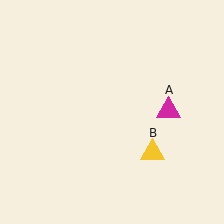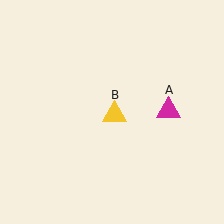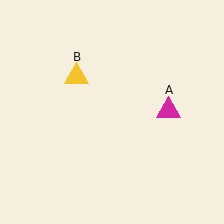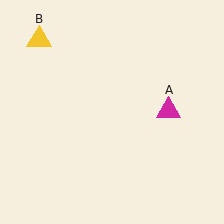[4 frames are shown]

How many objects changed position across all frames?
1 object changed position: yellow triangle (object B).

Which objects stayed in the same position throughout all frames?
Magenta triangle (object A) remained stationary.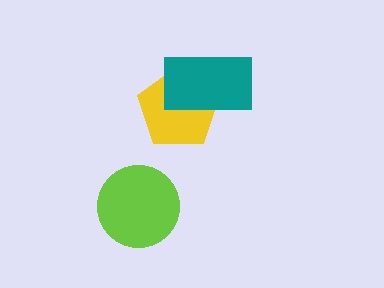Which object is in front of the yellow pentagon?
The teal rectangle is in front of the yellow pentagon.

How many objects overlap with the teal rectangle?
1 object overlaps with the teal rectangle.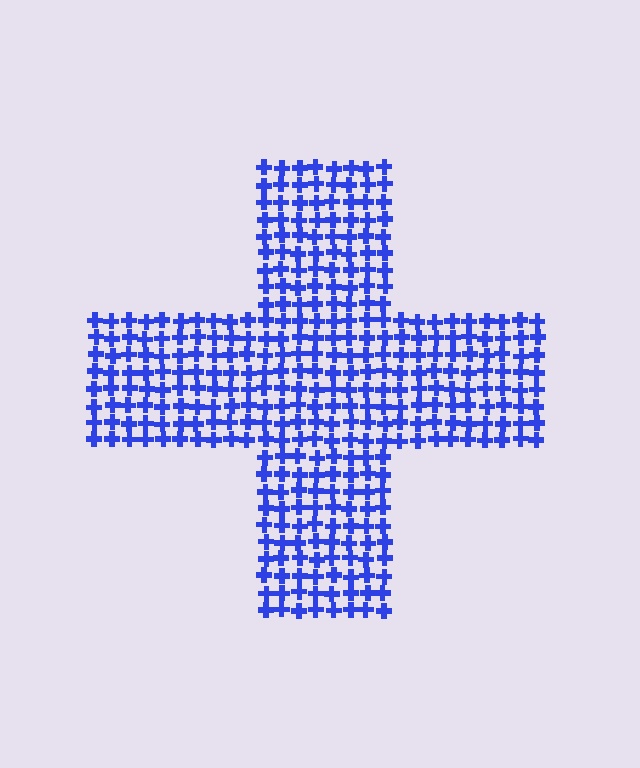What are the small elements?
The small elements are crosses.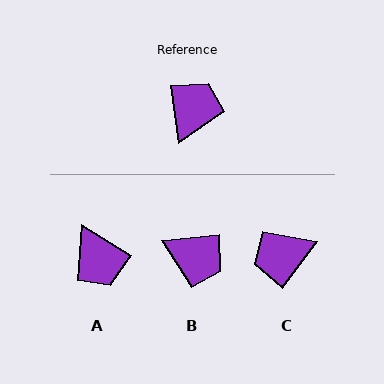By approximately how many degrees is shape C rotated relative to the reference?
Approximately 136 degrees counter-clockwise.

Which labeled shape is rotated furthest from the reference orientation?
C, about 136 degrees away.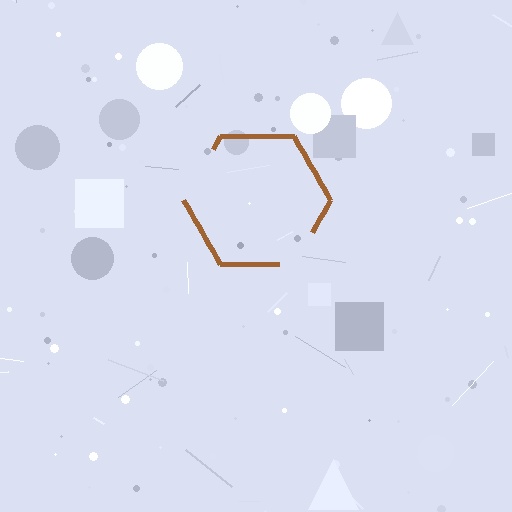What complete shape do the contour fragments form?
The contour fragments form a hexagon.